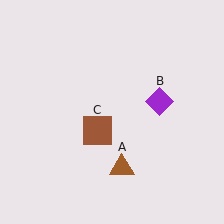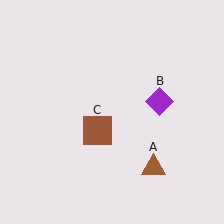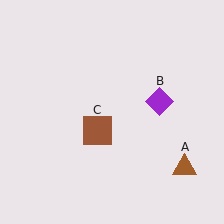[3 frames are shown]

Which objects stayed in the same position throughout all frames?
Purple diamond (object B) and brown square (object C) remained stationary.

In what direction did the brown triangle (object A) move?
The brown triangle (object A) moved right.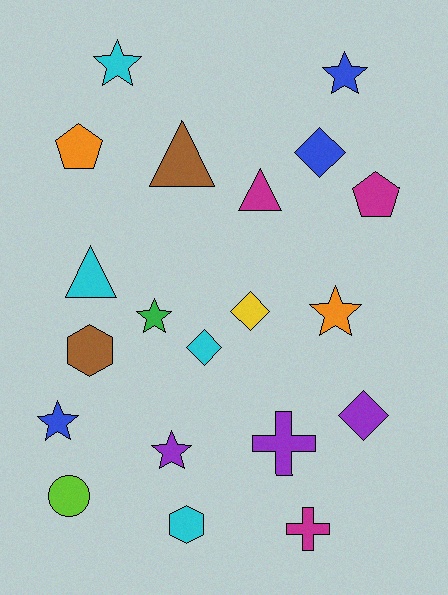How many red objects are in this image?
There are no red objects.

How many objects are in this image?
There are 20 objects.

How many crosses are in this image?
There are 2 crosses.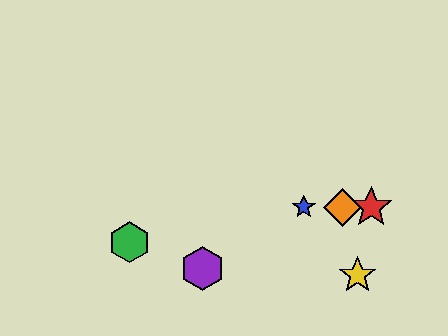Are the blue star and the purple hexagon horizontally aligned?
No, the blue star is at y≈207 and the purple hexagon is at y≈269.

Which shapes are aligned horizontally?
The red star, the blue star, the orange diamond are aligned horizontally.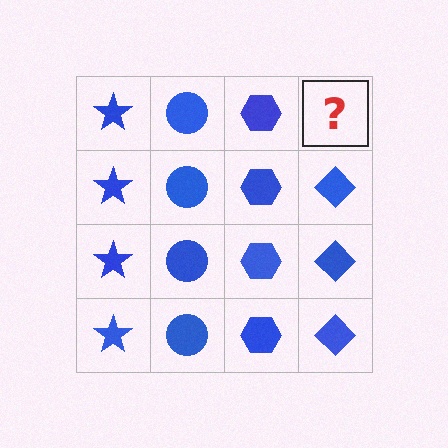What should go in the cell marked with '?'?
The missing cell should contain a blue diamond.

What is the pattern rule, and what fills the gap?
The rule is that each column has a consistent shape. The gap should be filled with a blue diamond.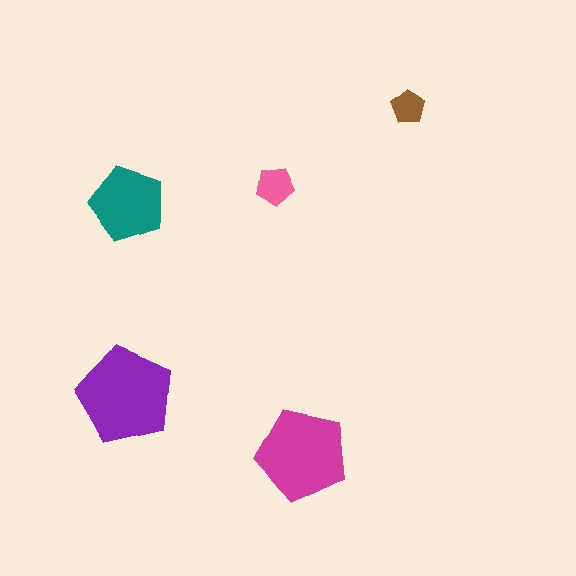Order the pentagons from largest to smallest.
the purple one, the magenta one, the teal one, the pink one, the brown one.